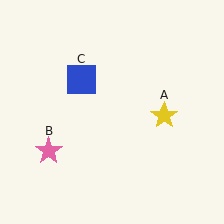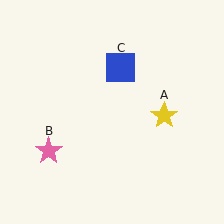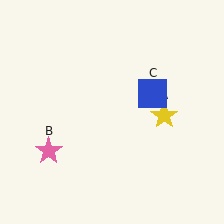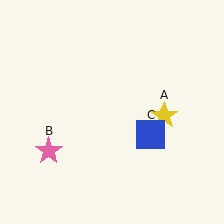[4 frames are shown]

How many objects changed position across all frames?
1 object changed position: blue square (object C).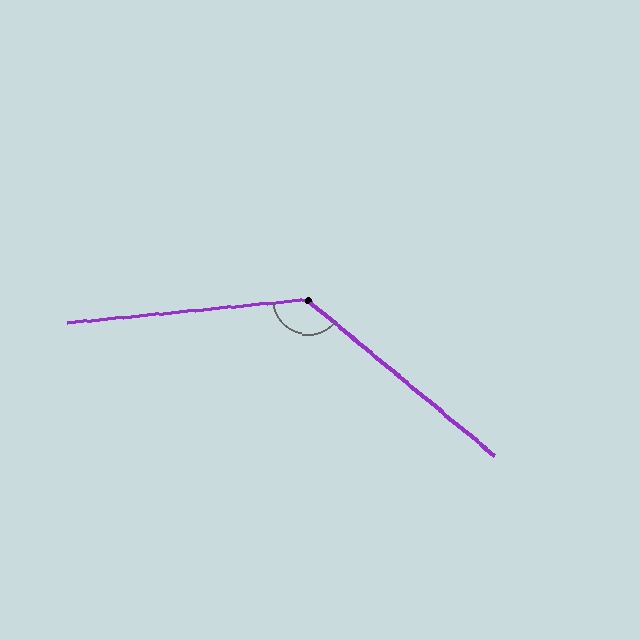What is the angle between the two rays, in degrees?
Approximately 135 degrees.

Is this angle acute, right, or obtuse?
It is obtuse.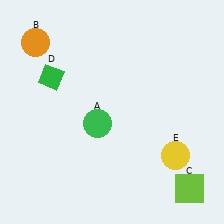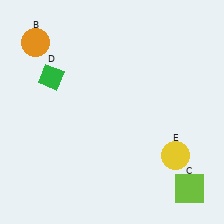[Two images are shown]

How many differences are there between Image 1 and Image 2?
There is 1 difference between the two images.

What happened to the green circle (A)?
The green circle (A) was removed in Image 2. It was in the bottom-left area of Image 1.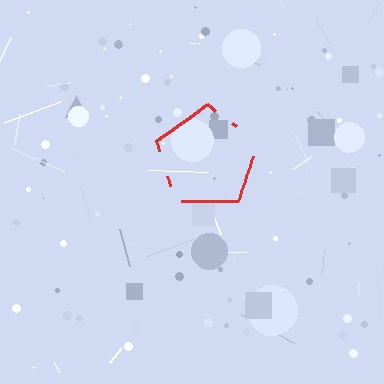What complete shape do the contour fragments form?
The contour fragments form a pentagon.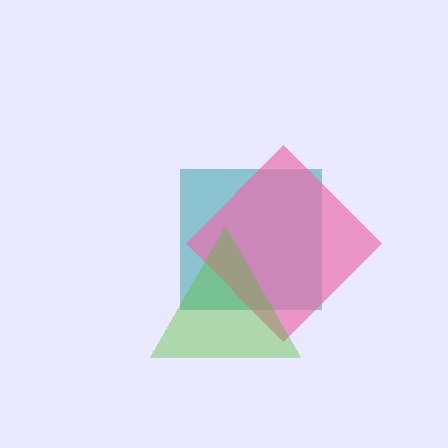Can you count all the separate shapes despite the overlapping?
Yes, there are 3 separate shapes.